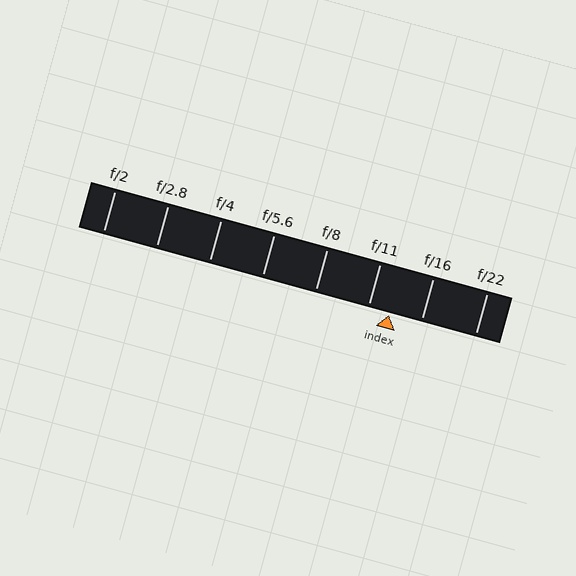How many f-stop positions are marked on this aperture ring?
There are 8 f-stop positions marked.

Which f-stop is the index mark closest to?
The index mark is closest to f/11.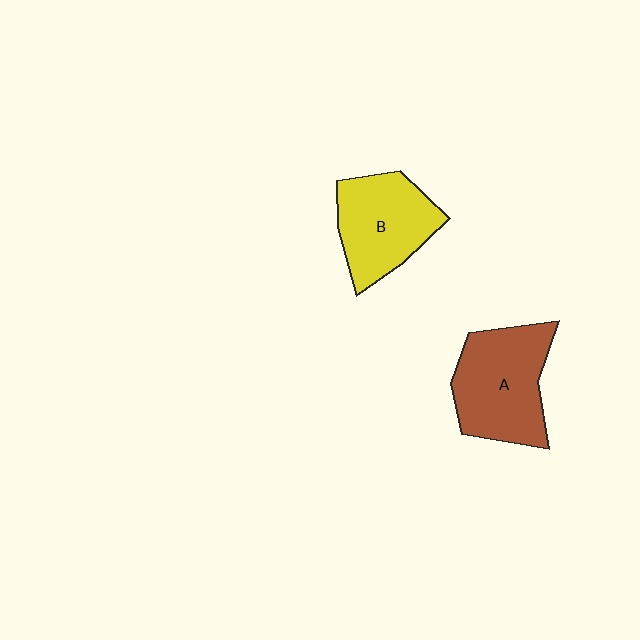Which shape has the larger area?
Shape A (brown).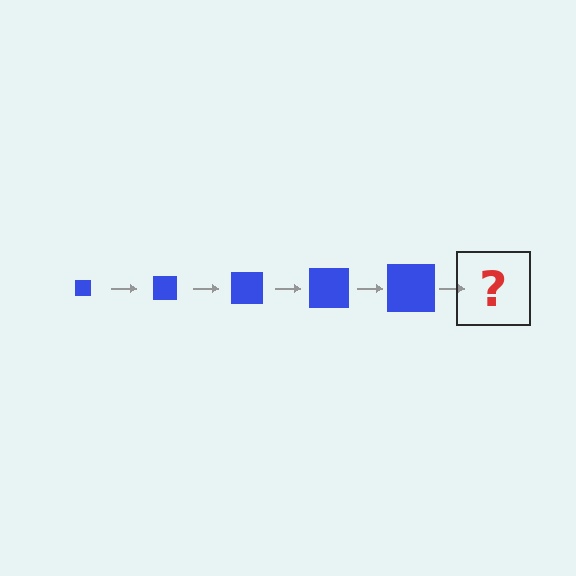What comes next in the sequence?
The next element should be a blue square, larger than the previous one.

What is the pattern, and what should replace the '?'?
The pattern is that the square gets progressively larger each step. The '?' should be a blue square, larger than the previous one.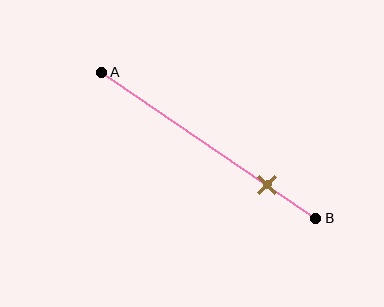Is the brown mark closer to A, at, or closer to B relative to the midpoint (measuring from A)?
The brown mark is closer to point B than the midpoint of segment AB.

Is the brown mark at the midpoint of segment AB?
No, the mark is at about 75% from A, not at the 50% midpoint.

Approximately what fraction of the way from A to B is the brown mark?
The brown mark is approximately 75% of the way from A to B.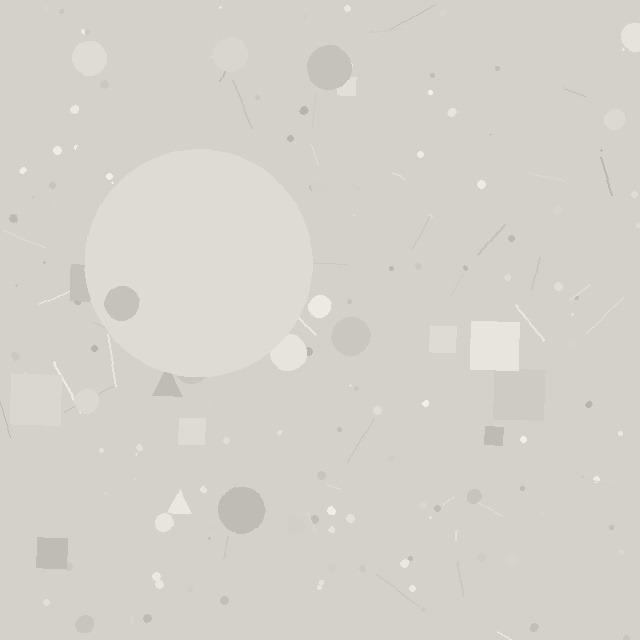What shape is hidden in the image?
A circle is hidden in the image.